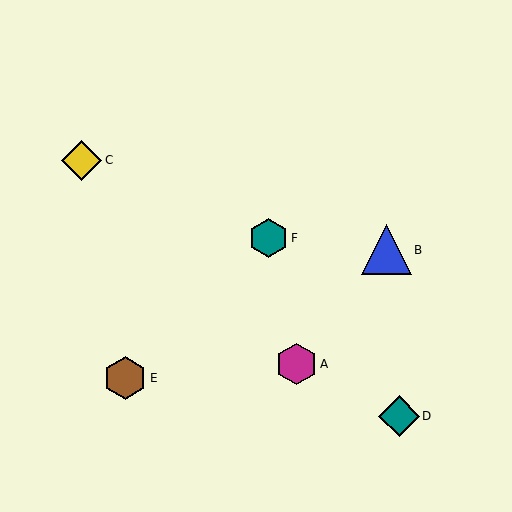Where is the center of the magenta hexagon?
The center of the magenta hexagon is at (297, 364).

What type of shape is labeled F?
Shape F is a teal hexagon.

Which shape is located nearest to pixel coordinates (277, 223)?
The teal hexagon (labeled F) at (269, 238) is nearest to that location.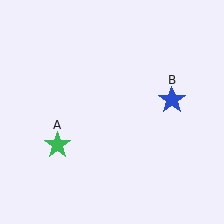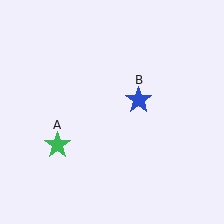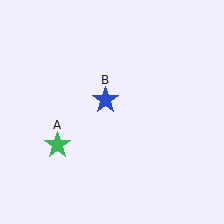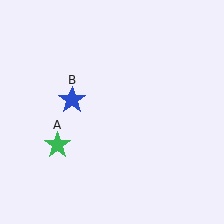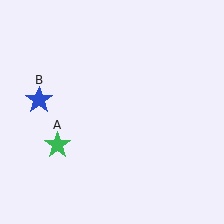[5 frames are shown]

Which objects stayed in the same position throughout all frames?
Green star (object A) remained stationary.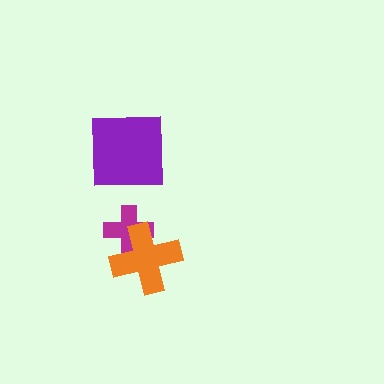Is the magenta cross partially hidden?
Yes, it is partially covered by another shape.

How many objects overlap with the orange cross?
1 object overlaps with the orange cross.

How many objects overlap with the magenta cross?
1 object overlaps with the magenta cross.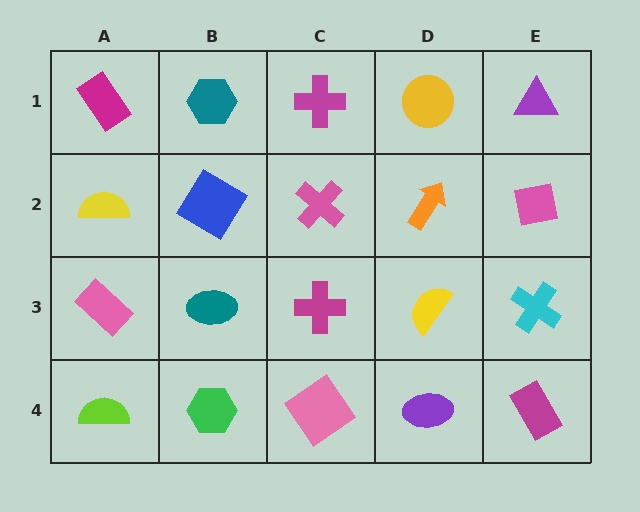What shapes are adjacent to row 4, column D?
A yellow semicircle (row 3, column D), a pink diamond (row 4, column C), a magenta rectangle (row 4, column E).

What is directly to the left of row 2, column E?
An orange arrow.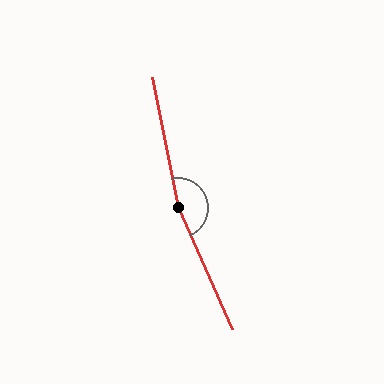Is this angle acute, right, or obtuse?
It is obtuse.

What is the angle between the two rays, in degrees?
Approximately 167 degrees.